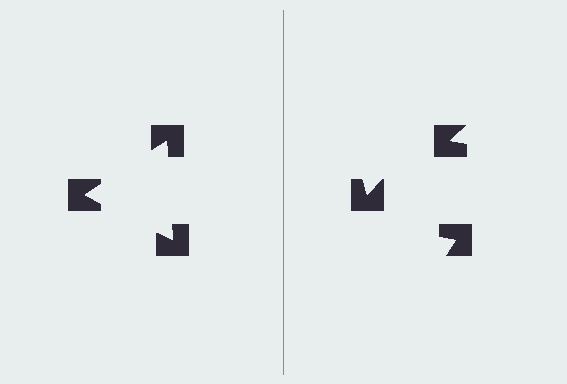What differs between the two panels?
The notched squares are positioned identically on both sides; only the wedge orientations differ. On the left they align to a triangle; on the right they are misaligned.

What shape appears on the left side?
An illusory triangle.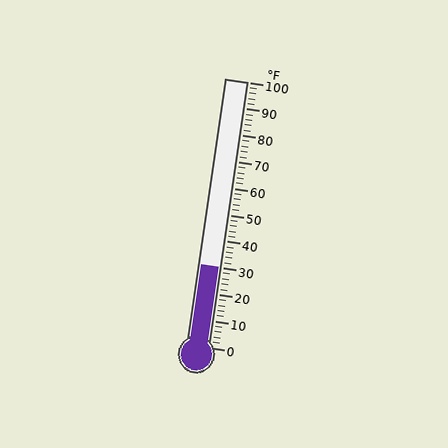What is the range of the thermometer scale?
The thermometer scale ranges from 0°F to 100°F.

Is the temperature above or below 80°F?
The temperature is below 80°F.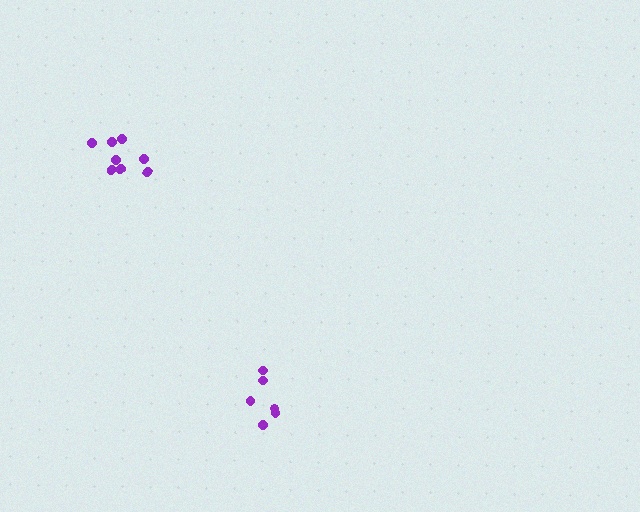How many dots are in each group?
Group 1: 6 dots, Group 2: 8 dots (14 total).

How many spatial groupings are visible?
There are 2 spatial groupings.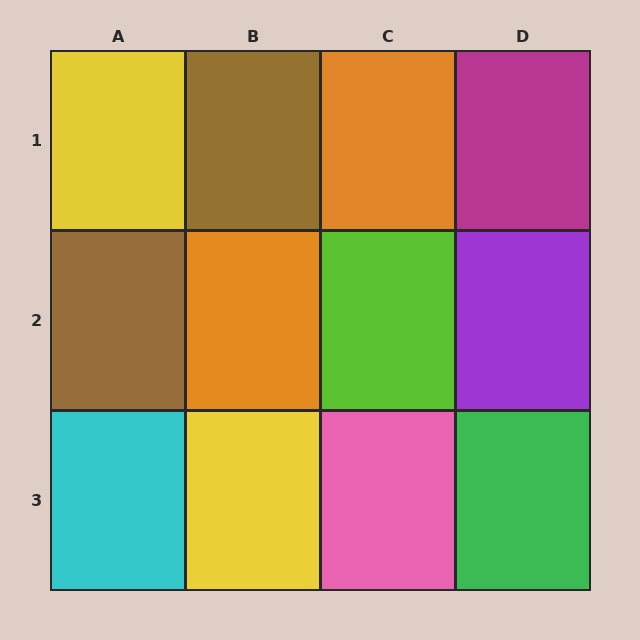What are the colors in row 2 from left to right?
Brown, orange, lime, purple.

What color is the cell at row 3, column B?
Yellow.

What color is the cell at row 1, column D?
Magenta.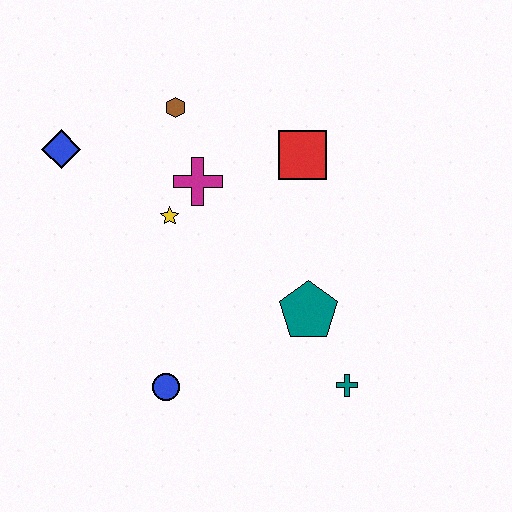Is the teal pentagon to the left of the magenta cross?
No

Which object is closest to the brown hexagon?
The magenta cross is closest to the brown hexagon.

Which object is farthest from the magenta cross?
The teal cross is farthest from the magenta cross.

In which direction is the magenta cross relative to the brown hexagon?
The magenta cross is below the brown hexagon.